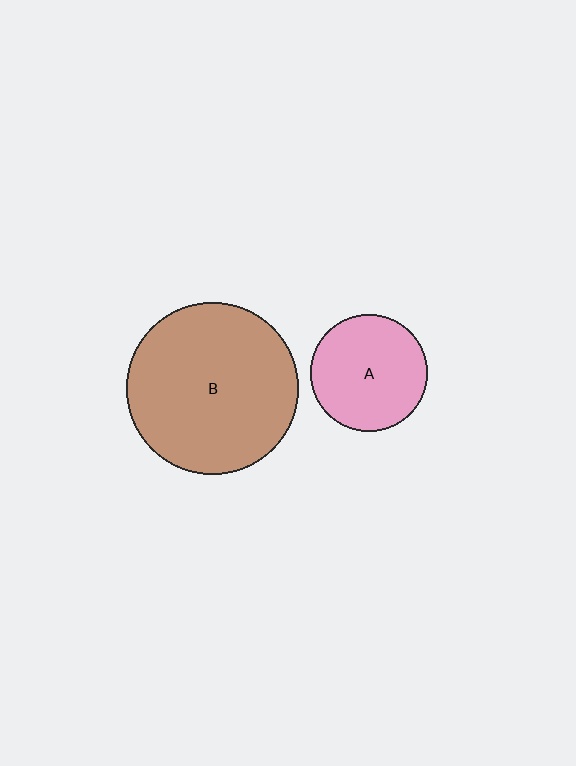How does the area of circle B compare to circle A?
Approximately 2.1 times.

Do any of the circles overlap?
No, none of the circles overlap.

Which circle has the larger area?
Circle B (brown).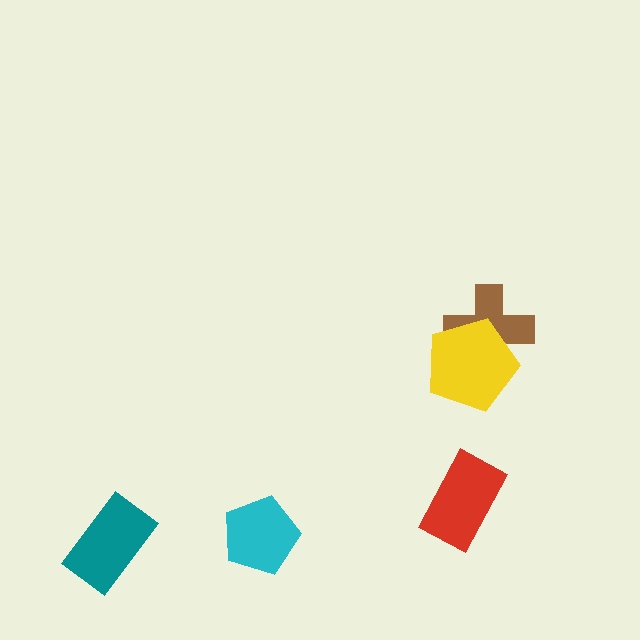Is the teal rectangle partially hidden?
No, no other shape covers it.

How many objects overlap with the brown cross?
1 object overlaps with the brown cross.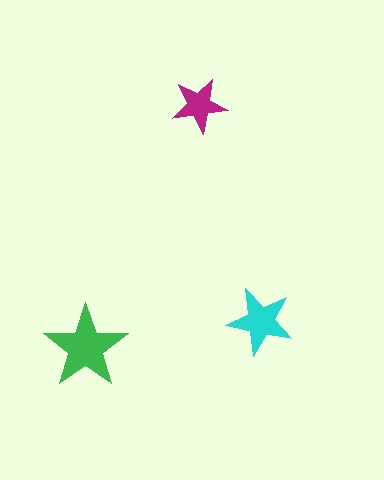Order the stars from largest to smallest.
the green one, the cyan one, the magenta one.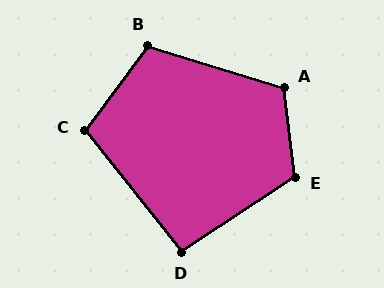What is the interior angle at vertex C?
Approximately 105 degrees (obtuse).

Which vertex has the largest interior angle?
E, at approximately 117 degrees.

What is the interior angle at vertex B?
Approximately 109 degrees (obtuse).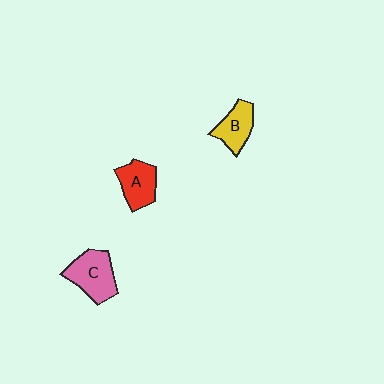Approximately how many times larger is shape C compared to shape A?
Approximately 1.3 times.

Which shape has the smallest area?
Shape B (yellow).